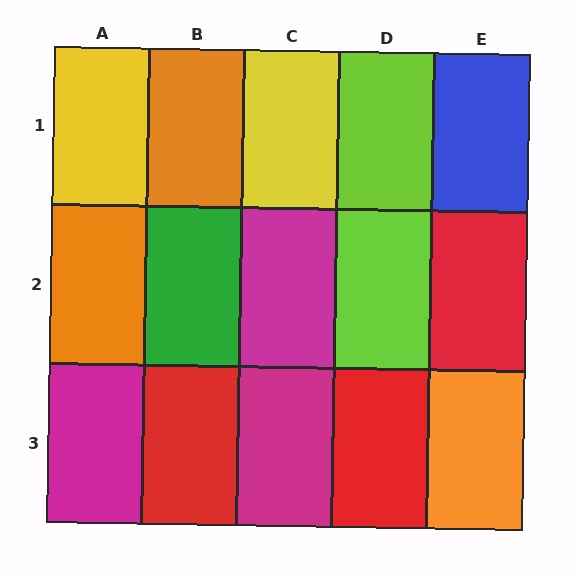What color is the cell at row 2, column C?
Magenta.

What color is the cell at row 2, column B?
Green.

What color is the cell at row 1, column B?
Orange.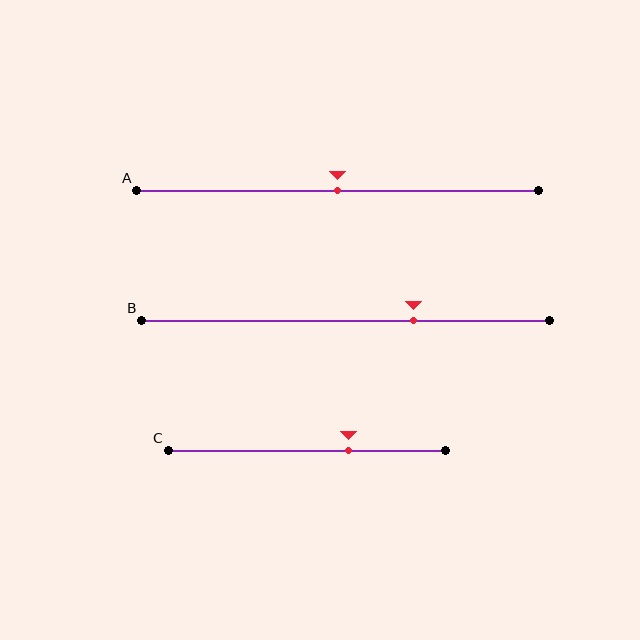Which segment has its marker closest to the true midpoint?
Segment A has its marker closest to the true midpoint.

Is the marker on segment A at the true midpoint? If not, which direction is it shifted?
Yes, the marker on segment A is at the true midpoint.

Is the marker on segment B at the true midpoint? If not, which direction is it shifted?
No, the marker on segment B is shifted to the right by about 17% of the segment length.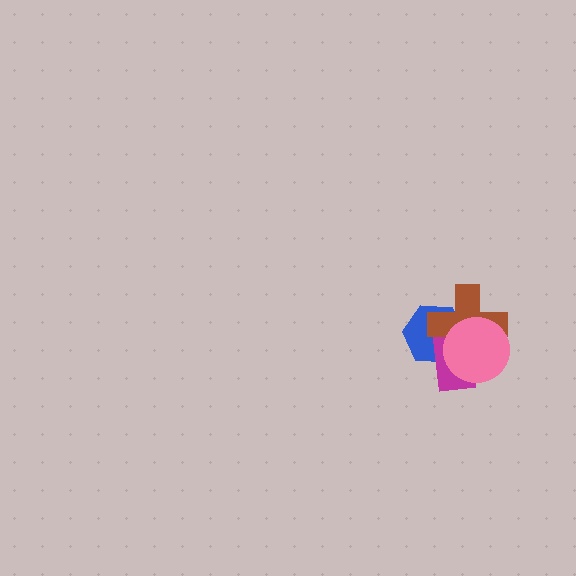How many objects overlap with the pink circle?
3 objects overlap with the pink circle.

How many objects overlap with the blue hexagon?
3 objects overlap with the blue hexagon.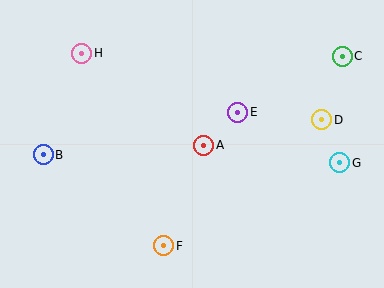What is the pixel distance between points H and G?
The distance between H and G is 280 pixels.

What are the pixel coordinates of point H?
Point H is at (82, 53).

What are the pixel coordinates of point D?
Point D is at (322, 120).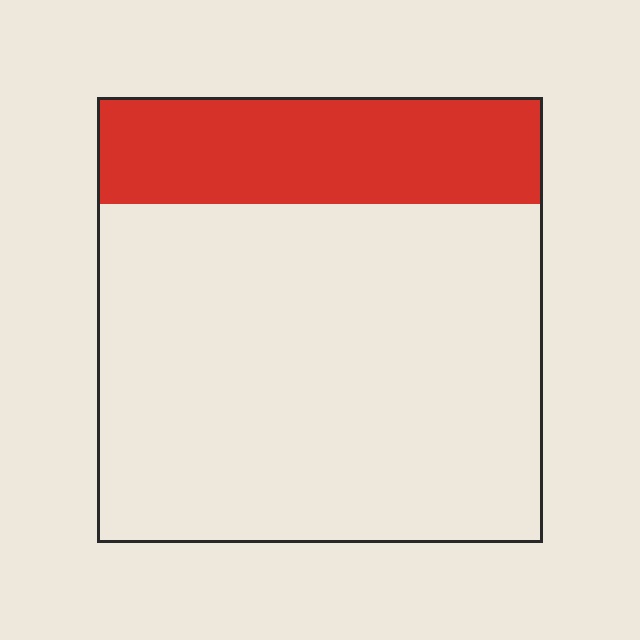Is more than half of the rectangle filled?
No.